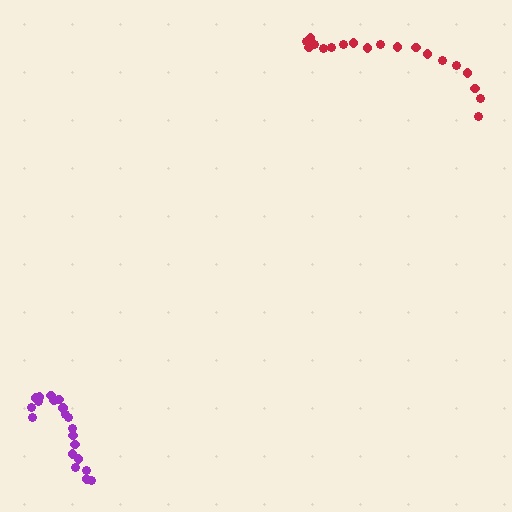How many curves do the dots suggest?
There are 2 distinct paths.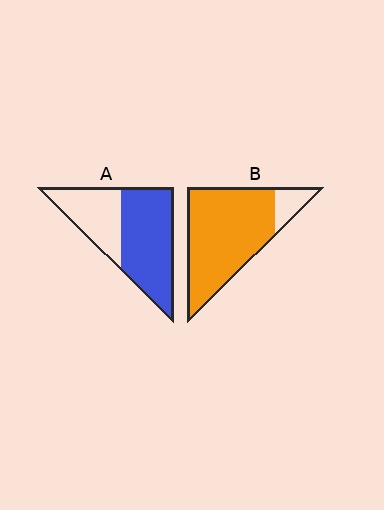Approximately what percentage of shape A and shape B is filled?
A is approximately 60% and B is approximately 85%.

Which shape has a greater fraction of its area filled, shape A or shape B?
Shape B.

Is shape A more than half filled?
Yes.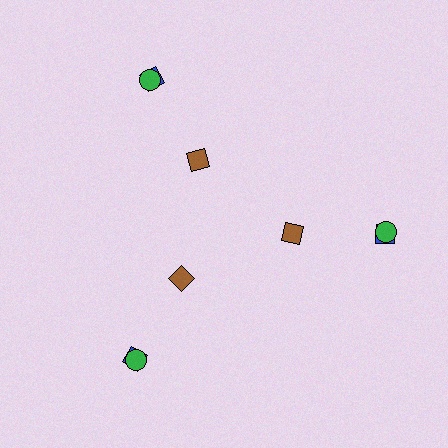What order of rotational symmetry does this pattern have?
This pattern has 3-fold rotational symmetry.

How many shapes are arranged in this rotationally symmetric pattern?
There are 9 shapes, arranged in 3 groups of 3.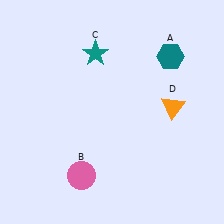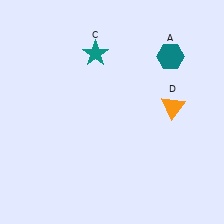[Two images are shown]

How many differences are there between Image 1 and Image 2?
There is 1 difference between the two images.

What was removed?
The pink circle (B) was removed in Image 2.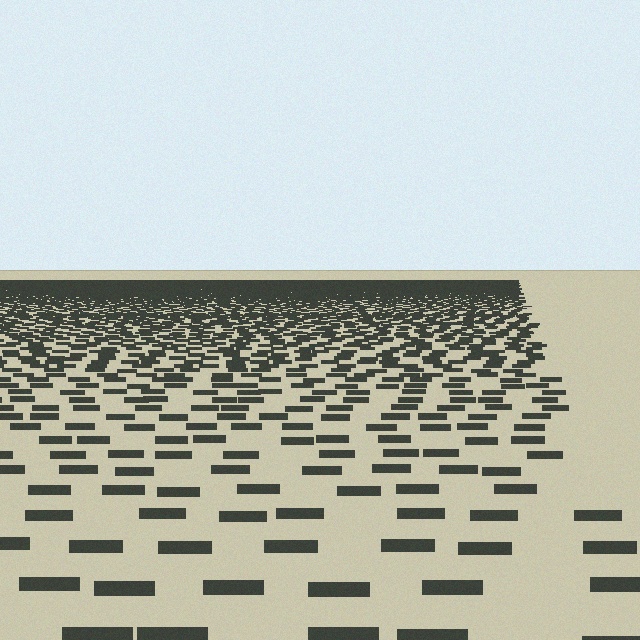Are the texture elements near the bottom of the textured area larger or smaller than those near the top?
Larger. Near the bottom, elements are closer to the viewer and appear at a bigger on-screen size.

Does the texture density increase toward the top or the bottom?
Density increases toward the top.